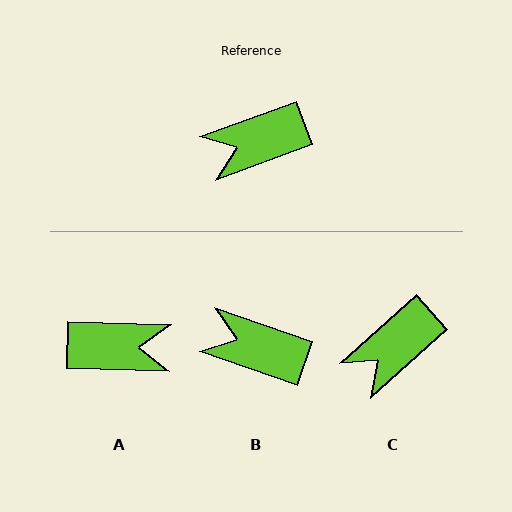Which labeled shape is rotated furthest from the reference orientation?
A, about 158 degrees away.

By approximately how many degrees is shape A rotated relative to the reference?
Approximately 158 degrees counter-clockwise.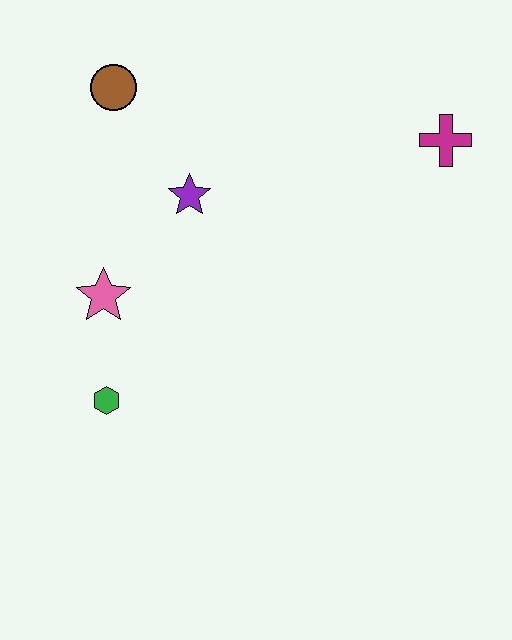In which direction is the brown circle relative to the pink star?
The brown circle is above the pink star.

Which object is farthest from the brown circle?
The magenta cross is farthest from the brown circle.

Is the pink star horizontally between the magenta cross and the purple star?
No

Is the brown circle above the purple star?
Yes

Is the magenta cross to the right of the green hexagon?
Yes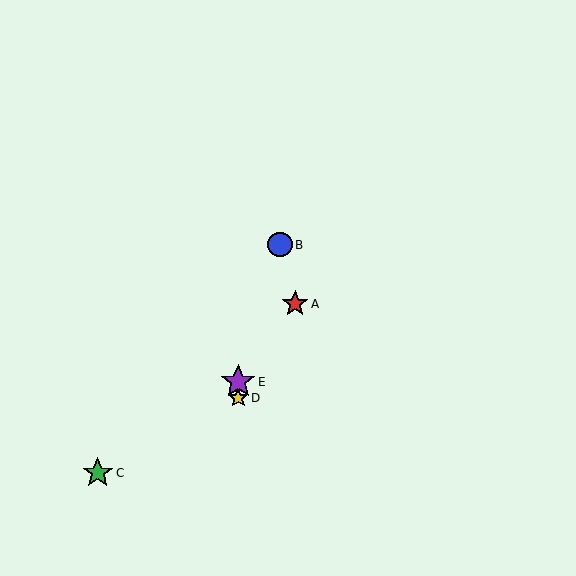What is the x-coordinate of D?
Object D is at x≈238.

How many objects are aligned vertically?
2 objects (D, E) are aligned vertically.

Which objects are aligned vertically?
Objects D, E are aligned vertically.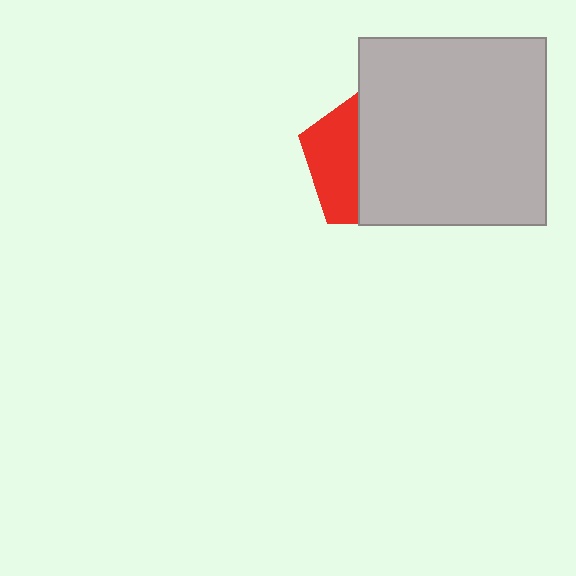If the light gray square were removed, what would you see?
You would see the complete red pentagon.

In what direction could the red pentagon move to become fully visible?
The red pentagon could move left. That would shift it out from behind the light gray square entirely.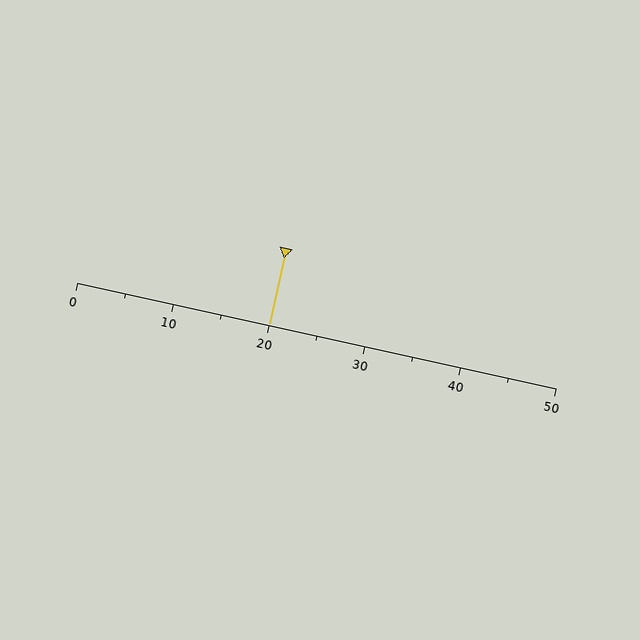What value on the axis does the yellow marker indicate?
The marker indicates approximately 20.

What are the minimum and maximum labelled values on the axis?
The axis runs from 0 to 50.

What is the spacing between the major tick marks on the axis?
The major ticks are spaced 10 apart.